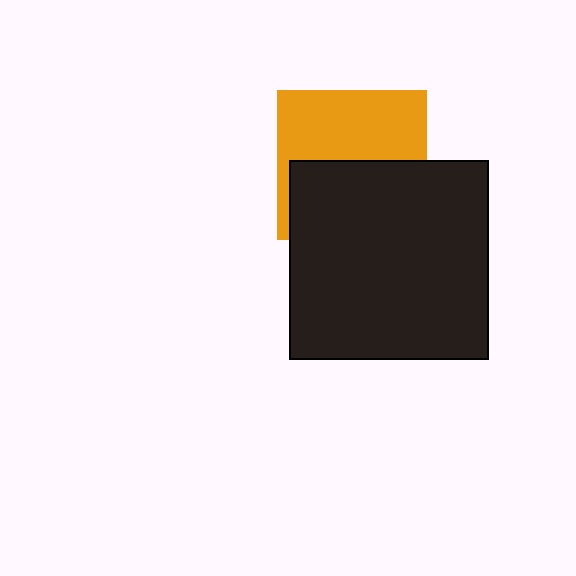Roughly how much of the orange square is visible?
About half of it is visible (roughly 51%).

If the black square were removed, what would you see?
You would see the complete orange square.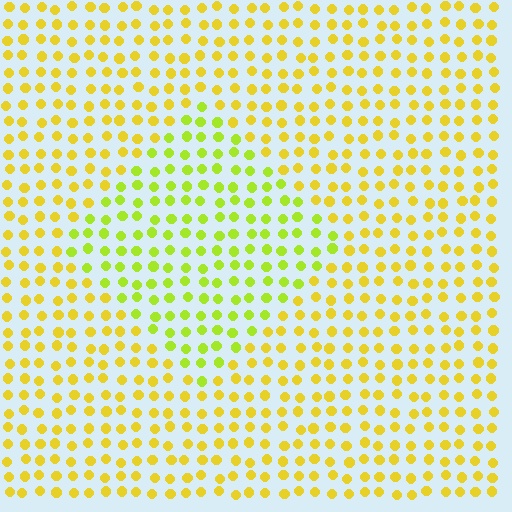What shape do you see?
I see a diamond.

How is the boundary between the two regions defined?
The boundary is defined purely by a slight shift in hue (about 29 degrees). Spacing, size, and orientation are identical on both sides.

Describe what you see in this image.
The image is filled with small yellow elements in a uniform arrangement. A diamond-shaped region is visible where the elements are tinted to a slightly different hue, forming a subtle color boundary.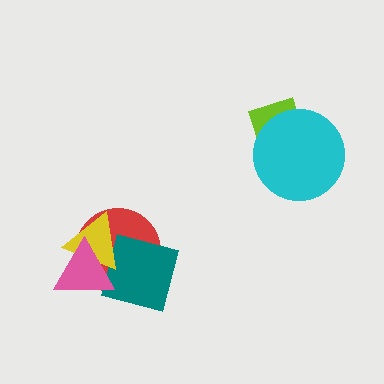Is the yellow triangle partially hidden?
Yes, it is partially covered by another shape.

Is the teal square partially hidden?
Yes, it is partially covered by another shape.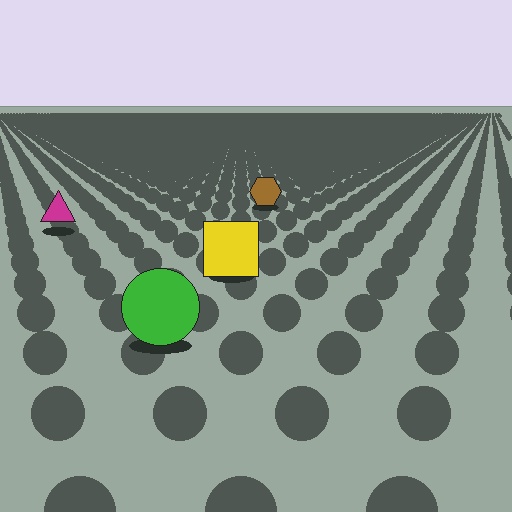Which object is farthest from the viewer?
The brown hexagon is farthest from the viewer. It appears smaller and the ground texture around it is denser.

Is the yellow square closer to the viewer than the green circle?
No. The green circle is closer — you can tell from the texture gradient: the ground texture is coarser near it.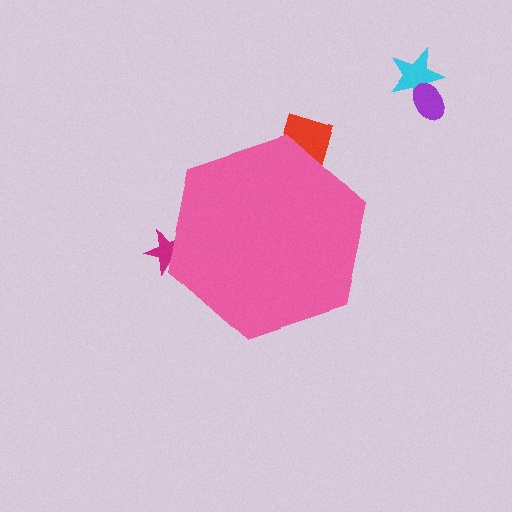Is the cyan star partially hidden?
No, the cyan star is fully visible.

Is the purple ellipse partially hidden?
No, the purple ellipse is fully visible.